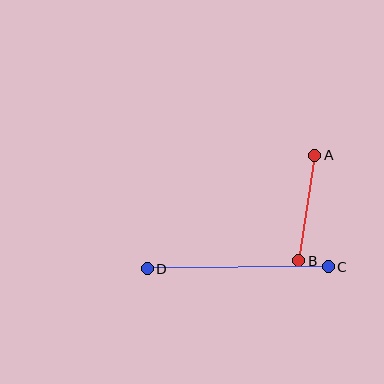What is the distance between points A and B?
The distance is approximately 107 pixels.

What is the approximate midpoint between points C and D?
The midpoint is at approximately (238, 268) pixels.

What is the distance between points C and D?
The distance is approximately 181 pixels.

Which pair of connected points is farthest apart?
Points C and D are farthest apart.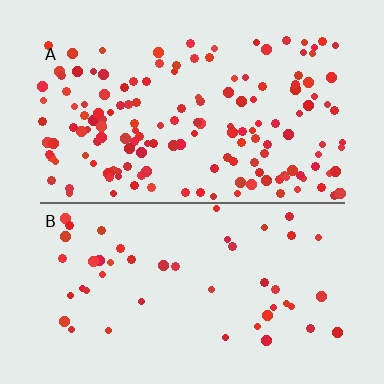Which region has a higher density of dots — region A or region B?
A (the top).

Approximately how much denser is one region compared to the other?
Approximately 3.2× — region A over region B.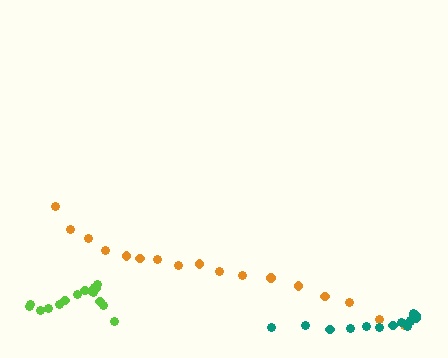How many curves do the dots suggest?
There are 3 distinct paths.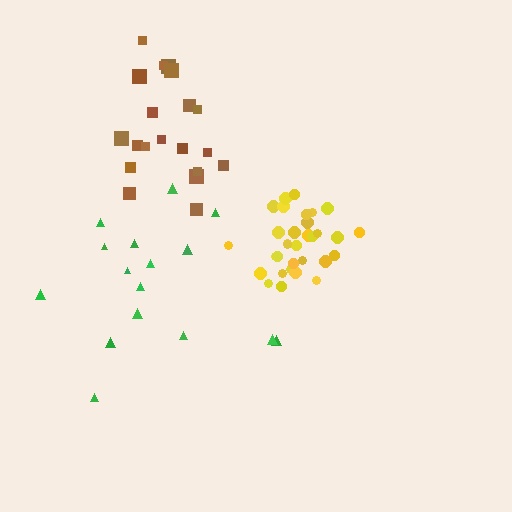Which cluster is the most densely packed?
Yellow.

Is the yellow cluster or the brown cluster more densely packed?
Yellow.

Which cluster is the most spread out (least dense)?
Green.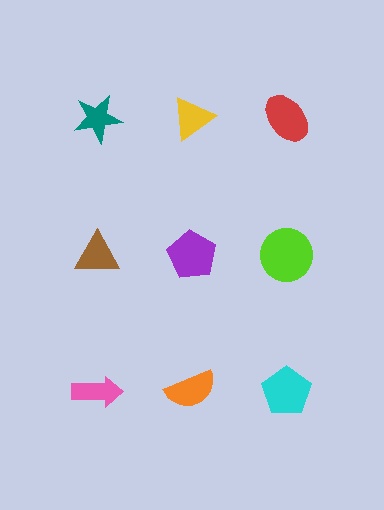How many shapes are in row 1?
3 shapes.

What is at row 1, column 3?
A red ellipse.